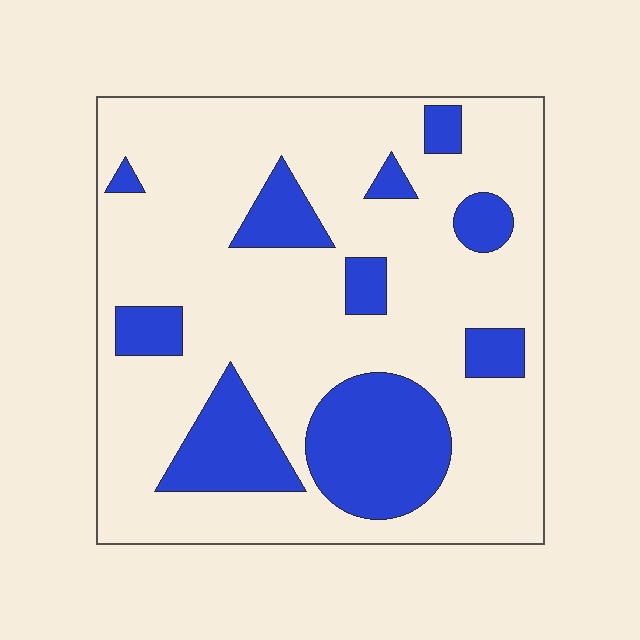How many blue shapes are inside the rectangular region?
10.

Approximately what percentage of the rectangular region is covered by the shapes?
Approximately 25%.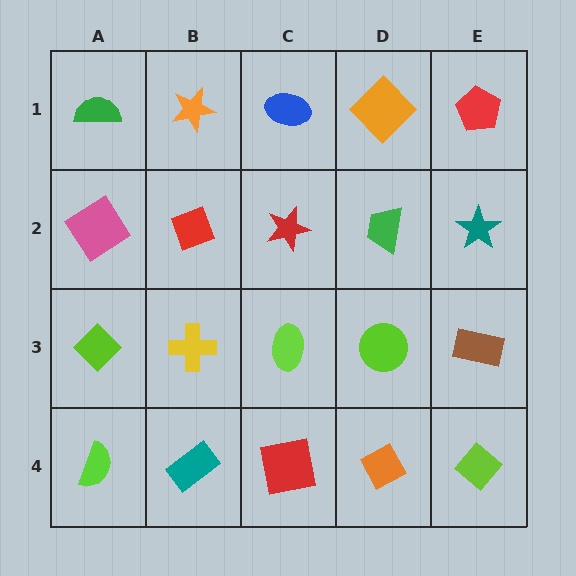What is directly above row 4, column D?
A lime circle.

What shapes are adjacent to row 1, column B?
A red diamond (row 2, column B), a green semicircle (row 1, column A), a blue ellipse (row 1, column C).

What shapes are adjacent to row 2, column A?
A green semicircle (row 1, column A), a lime diamond (row 3, column A), a red diamond (row 2, column B).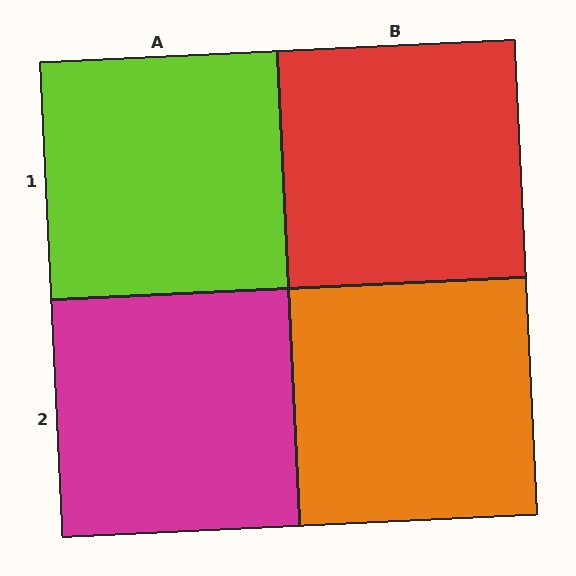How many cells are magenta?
1 cell is magenta.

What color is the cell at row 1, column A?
Lime.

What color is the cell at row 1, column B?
Red.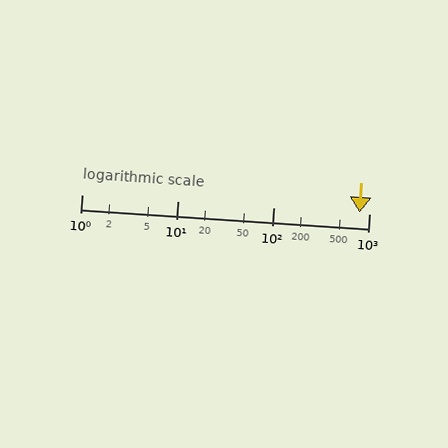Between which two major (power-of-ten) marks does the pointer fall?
The pointer is between 100 and 1000.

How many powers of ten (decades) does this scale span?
The scale spans 3 decades, from 1 to 1000.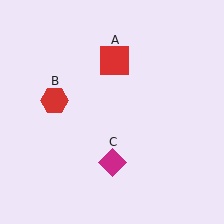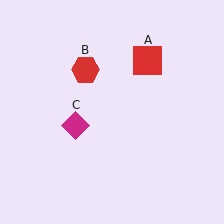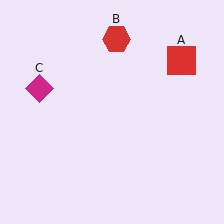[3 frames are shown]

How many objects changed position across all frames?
3 objects changed position: red square (object A), red hexagon (object B), magenta diamond (object C).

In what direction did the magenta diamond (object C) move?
The magenta diamond (object C) moved up and to the left.